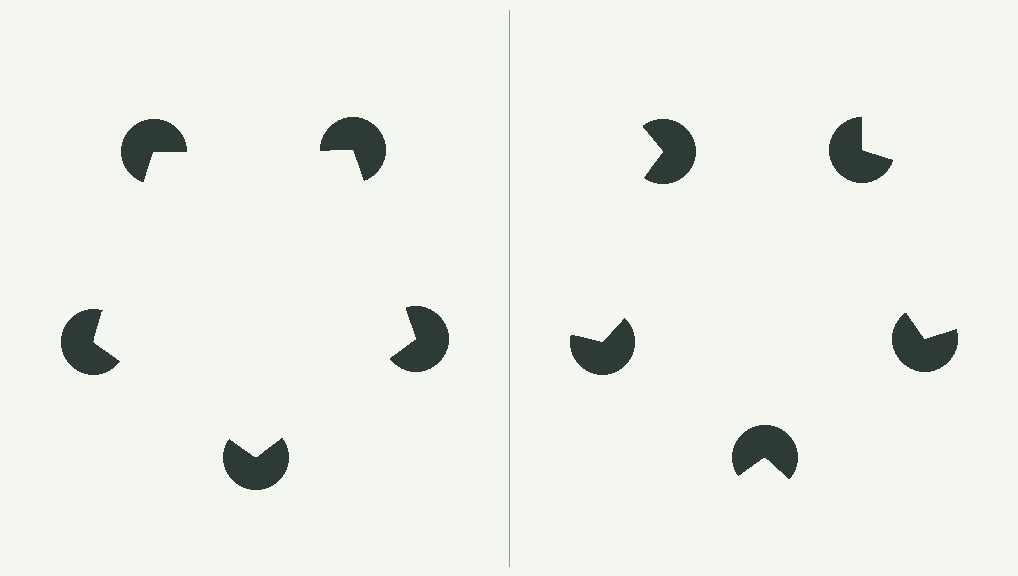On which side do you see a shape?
An illusory pentagon appears on the left side. On the right side the wedge cuts are rotated, so no coherent shape forms.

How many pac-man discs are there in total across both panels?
10 — 5 on each side.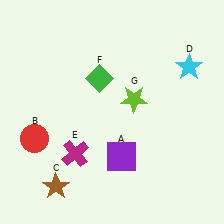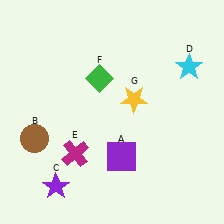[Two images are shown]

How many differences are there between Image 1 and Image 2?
There are 3 differences between the two images.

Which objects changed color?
B changed from red to brown. C changed from brown to purple. G changed from lime to yellow.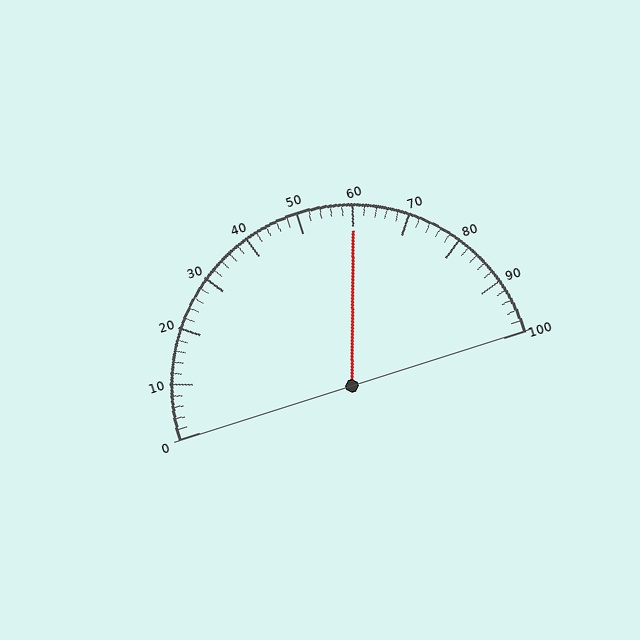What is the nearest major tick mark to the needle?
The nearest major tick mark is 60.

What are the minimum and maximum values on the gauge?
The gauge ranges from 0 to 100.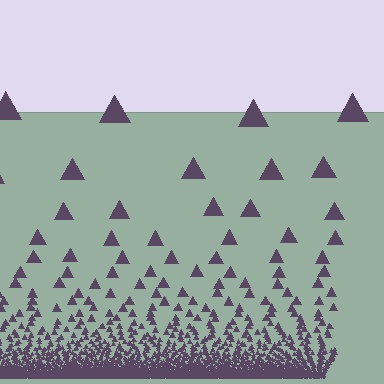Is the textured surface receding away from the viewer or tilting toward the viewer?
The surface appears to tilt toward the viewer. Texture elements get larger and sparser toward the top.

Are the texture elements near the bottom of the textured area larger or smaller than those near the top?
Smaller. The gradient is inverted — elements near the bottom are smaller and denser.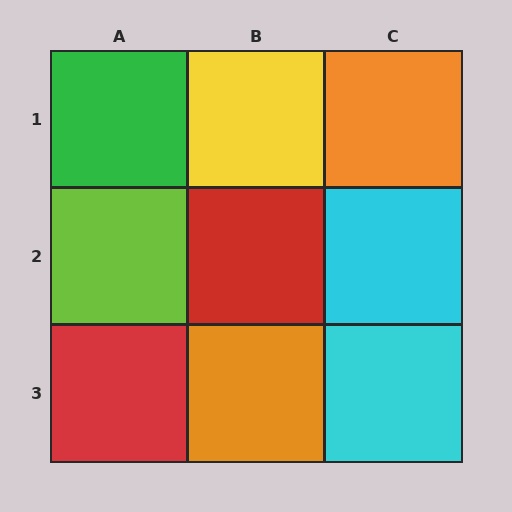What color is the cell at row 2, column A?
Lime.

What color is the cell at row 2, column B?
Red.